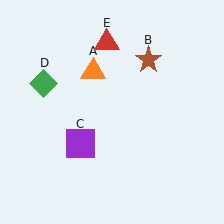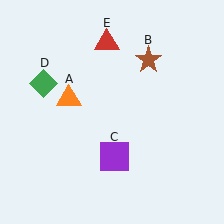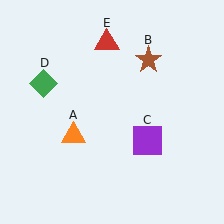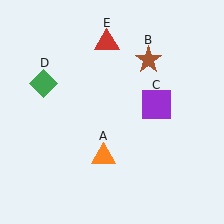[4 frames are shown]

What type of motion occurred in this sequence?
The orange triangle (object A), purple square (object C) rotated counterclockwise around the center of the scene.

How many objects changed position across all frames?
2 objects changed position: orange triangle (object A), purple square (object C).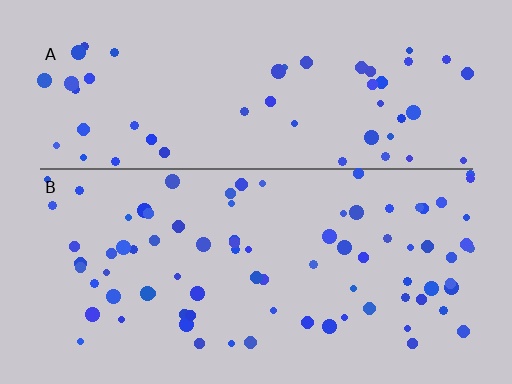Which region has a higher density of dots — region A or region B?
B (the bottom).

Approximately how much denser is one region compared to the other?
Approximately 1.6× — region B over region A.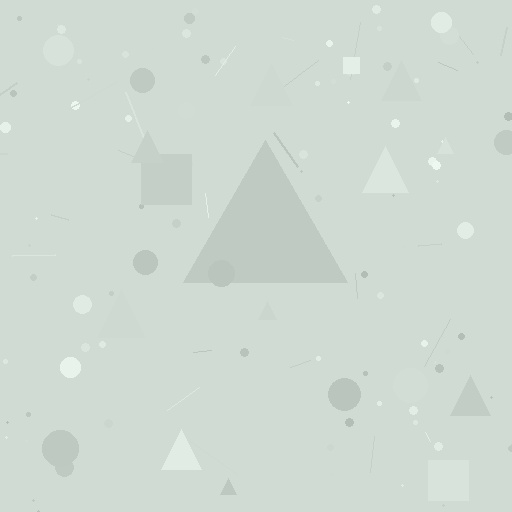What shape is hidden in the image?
A triangle is hidden in the image.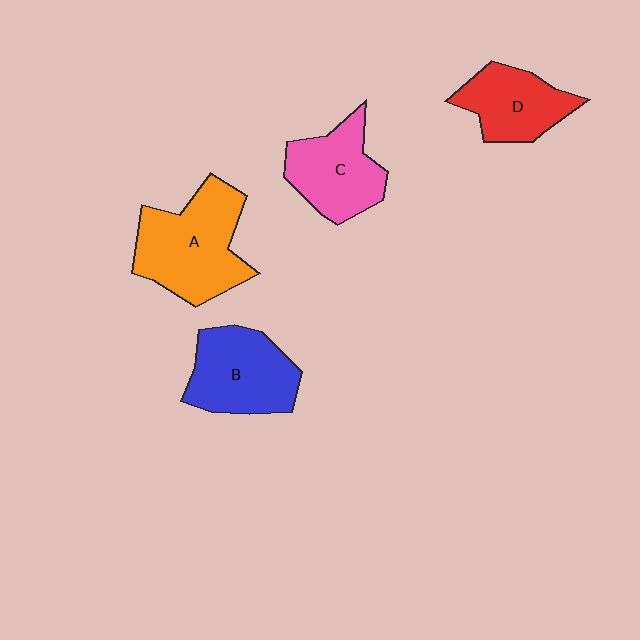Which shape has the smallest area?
Shape D (red).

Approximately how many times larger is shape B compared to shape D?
Approximately 1.2 times.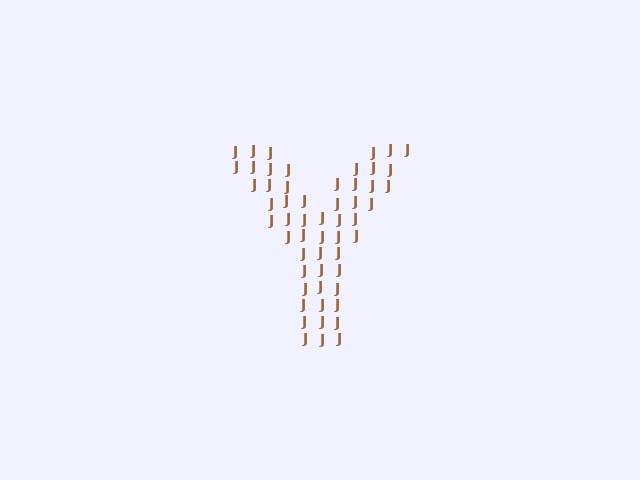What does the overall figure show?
The overall figure shows the letter Y.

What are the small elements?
The small elements are letter J's.